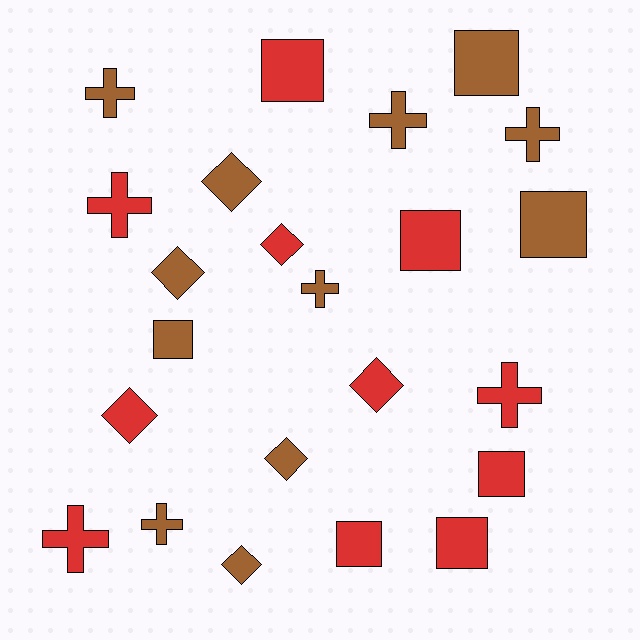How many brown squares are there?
There are 3 brown squares.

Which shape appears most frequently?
Square, with 8 objects.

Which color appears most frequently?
Brown, with 12 objects.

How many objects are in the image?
There are 23 objects.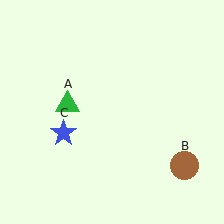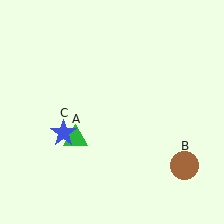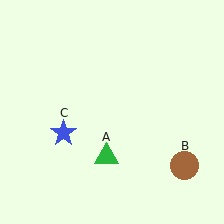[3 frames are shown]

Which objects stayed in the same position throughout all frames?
Brown circle (object B) and blue star (object C) remained stationary.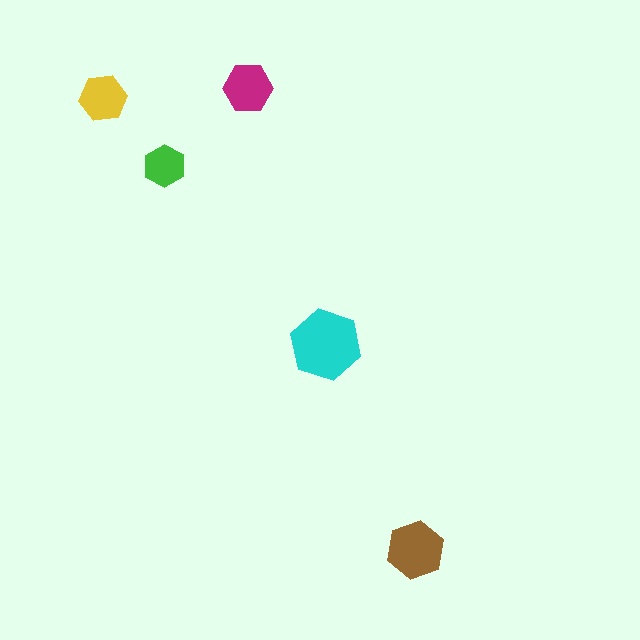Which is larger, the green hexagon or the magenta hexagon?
The magenta one.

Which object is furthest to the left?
The yellow hexagon is leftmost.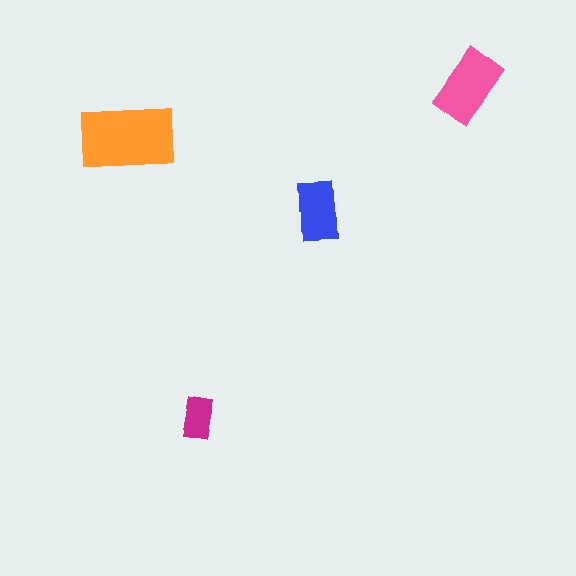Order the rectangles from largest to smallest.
the orange one, the pink one, the blue one, the magenta one.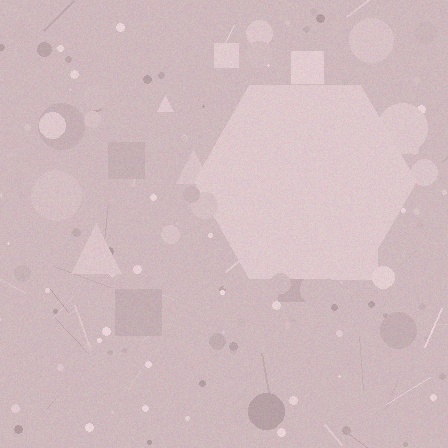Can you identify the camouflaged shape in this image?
The camouflaged shape is a hexagon.